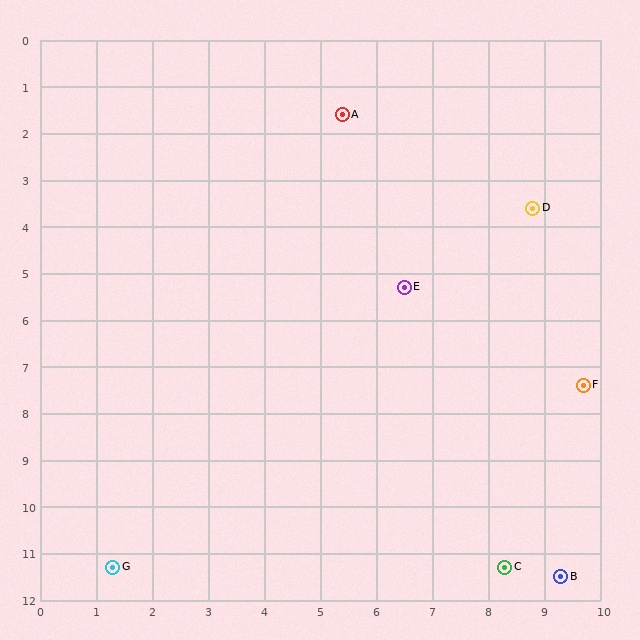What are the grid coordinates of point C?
Point C is at approximately (8.3, 11.3).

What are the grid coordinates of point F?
Point F is at approximately (9.7, 7.4).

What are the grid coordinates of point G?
Point G is at approximately (1.3, 11.3).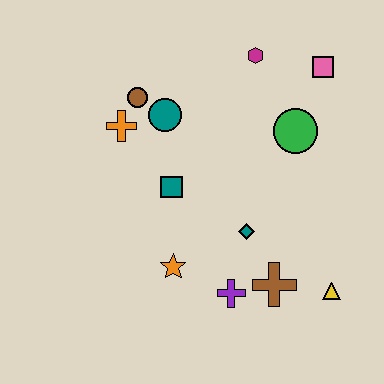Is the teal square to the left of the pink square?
Yes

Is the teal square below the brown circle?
Yes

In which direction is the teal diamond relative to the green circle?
The teal diamond is below the green circle.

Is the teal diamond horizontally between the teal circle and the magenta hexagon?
Yes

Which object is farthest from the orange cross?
The yellow triangle is farthest from the orange cross.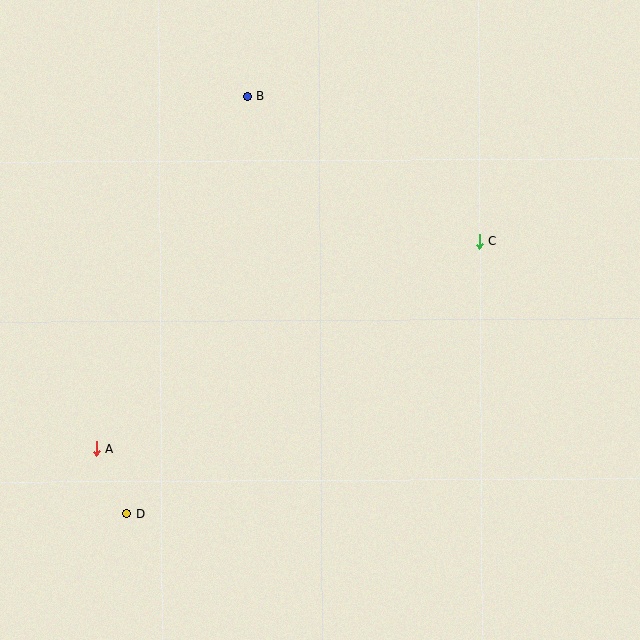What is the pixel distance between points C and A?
The distance between C and A is 435 pixels.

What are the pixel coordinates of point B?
Point B is at (247, 96).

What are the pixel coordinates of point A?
Point A is at (96, 449).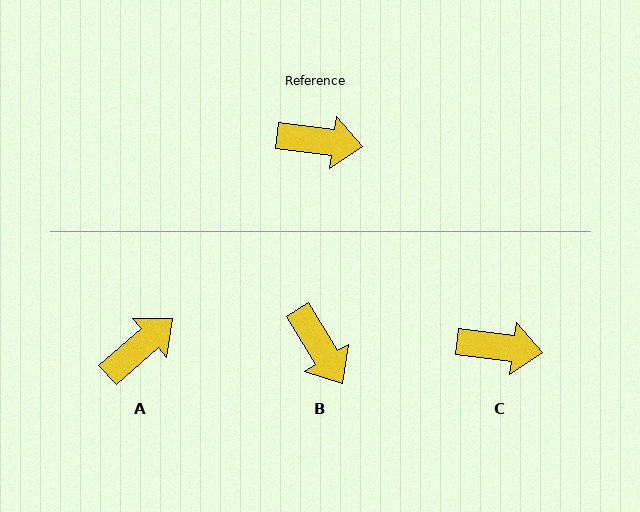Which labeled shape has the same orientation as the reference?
C.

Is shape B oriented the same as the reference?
No, it is off by about 51 degrees.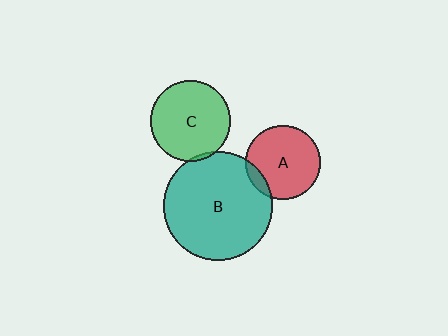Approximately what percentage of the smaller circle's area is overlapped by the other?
Approximately 10%.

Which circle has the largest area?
Circle B (teal).